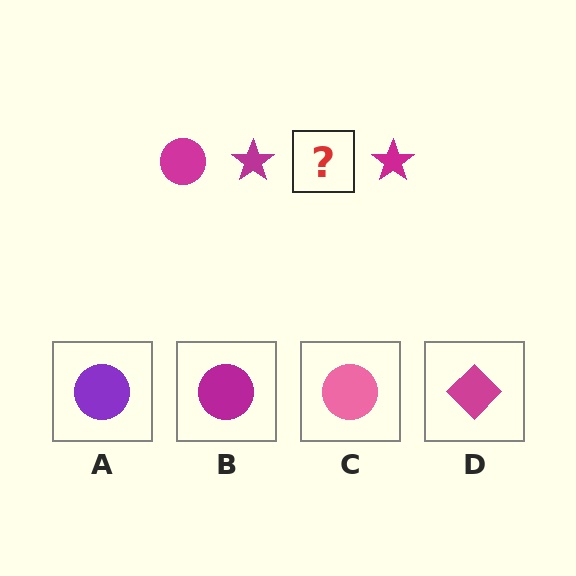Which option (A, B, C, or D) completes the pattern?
B.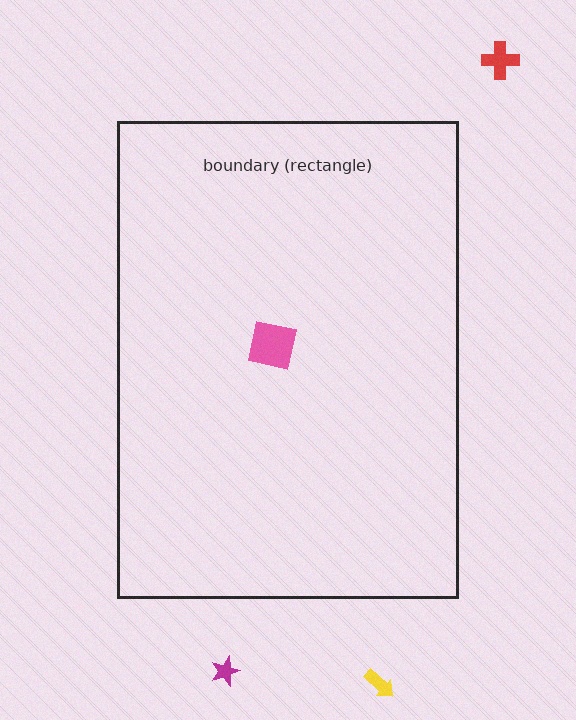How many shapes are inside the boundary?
1 inside, 3 outside.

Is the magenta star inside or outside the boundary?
Outside.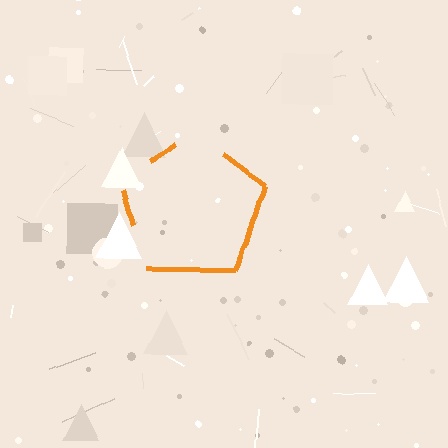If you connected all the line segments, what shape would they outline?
They would outline a pentagon.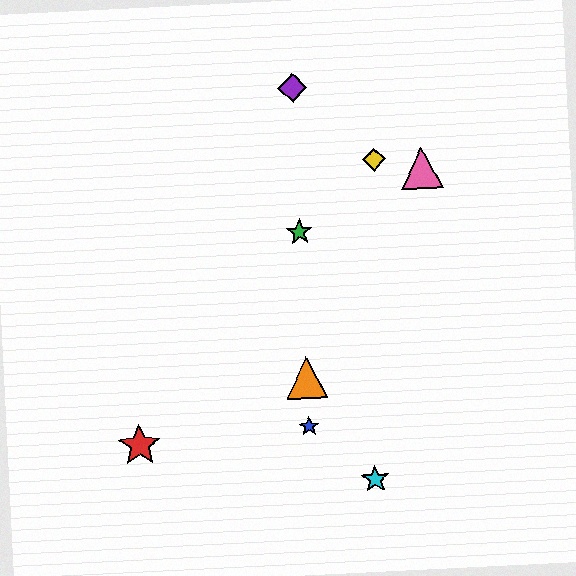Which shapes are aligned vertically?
The blue star, the green star, the purple diamond, the orange triangle are aligned vertically.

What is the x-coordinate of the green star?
The green star is at x≈299.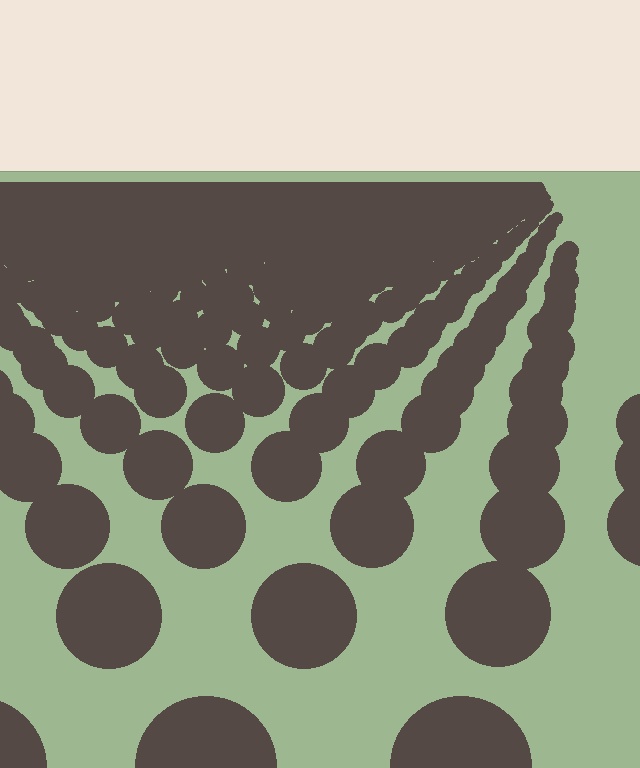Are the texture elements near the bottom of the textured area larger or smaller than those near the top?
Larger. Near the bottom, elements are closer to the viewer and appear at a bigger on-screen size.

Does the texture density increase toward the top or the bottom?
Density increases toward the top.